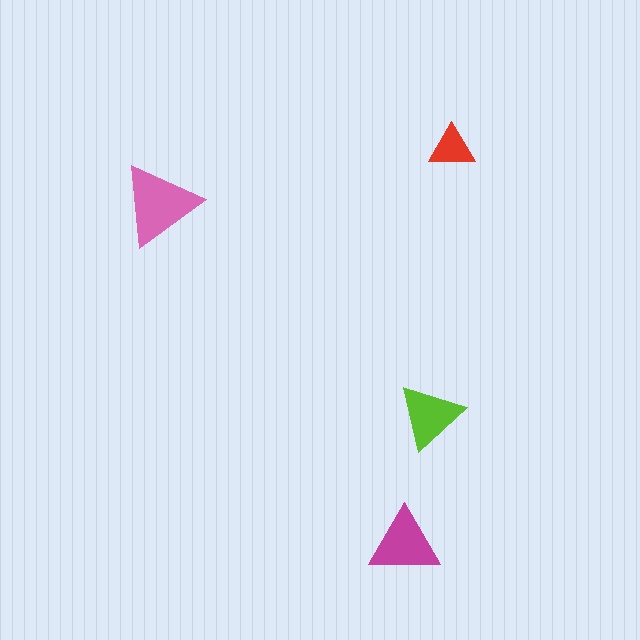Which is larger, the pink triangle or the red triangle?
The pink one.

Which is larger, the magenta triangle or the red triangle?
The magenta one.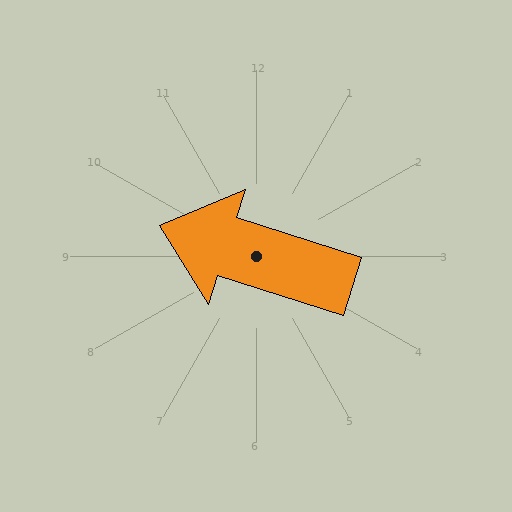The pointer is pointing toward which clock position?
Roughly 10 o'clock.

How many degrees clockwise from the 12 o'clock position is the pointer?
Approximately 288 degrees.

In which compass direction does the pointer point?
West.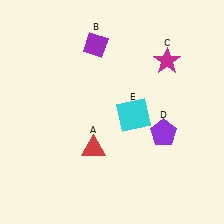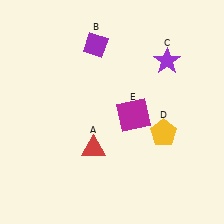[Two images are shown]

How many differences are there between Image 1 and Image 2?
There are 3 differences between the two images.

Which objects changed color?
C changed from magenta to purple. D changed from purple to yellow. E changed from cyan to magenta.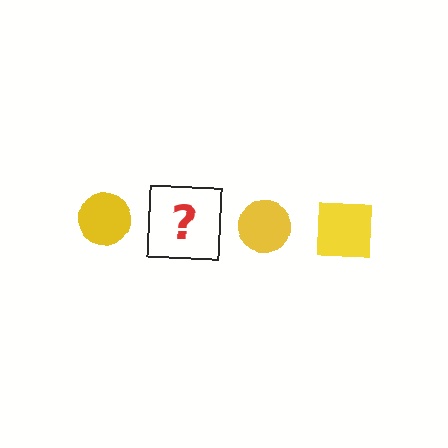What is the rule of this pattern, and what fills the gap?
The rule is that the pattern cycles through circle, square shapes in yellow. The gap should be filled with a yellow square.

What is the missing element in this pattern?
The missing element is a yellow square.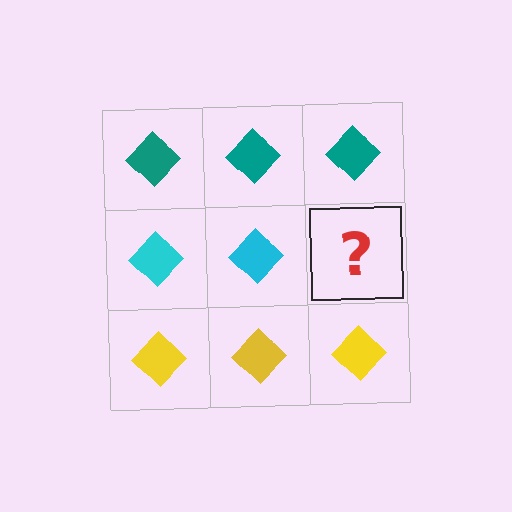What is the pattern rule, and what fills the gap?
The rule is that each row has a consistent color. The gap should be filled with a cyan diamond.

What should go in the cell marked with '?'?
The missing cell should contain a cyan diamond.